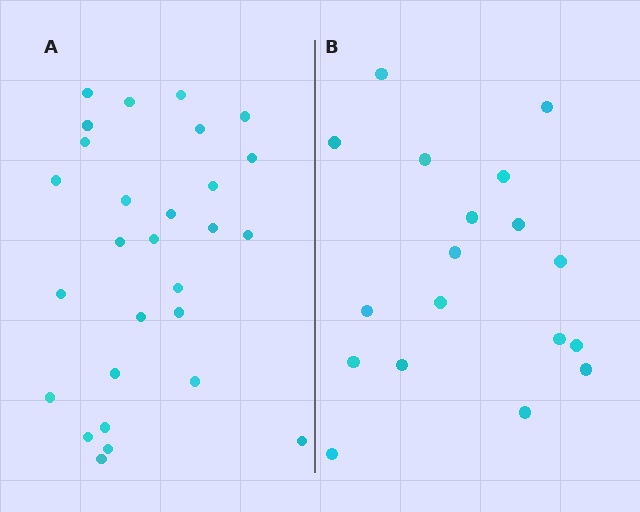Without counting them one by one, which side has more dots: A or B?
Region A (the left region) has more dots.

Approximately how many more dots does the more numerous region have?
Region A has roughly 10 or so more dots than region B.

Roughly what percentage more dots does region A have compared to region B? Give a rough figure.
About 55% more.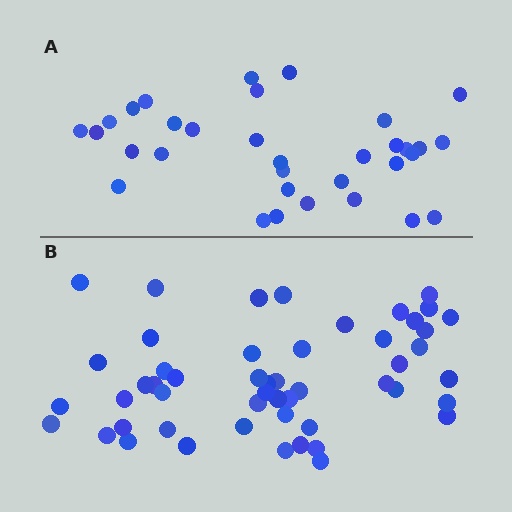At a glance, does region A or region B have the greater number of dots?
Region B (the bottom region) has more dots.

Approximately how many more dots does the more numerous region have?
Region B has approximately 20 more dots than region A.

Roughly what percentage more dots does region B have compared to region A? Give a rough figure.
About 55% more.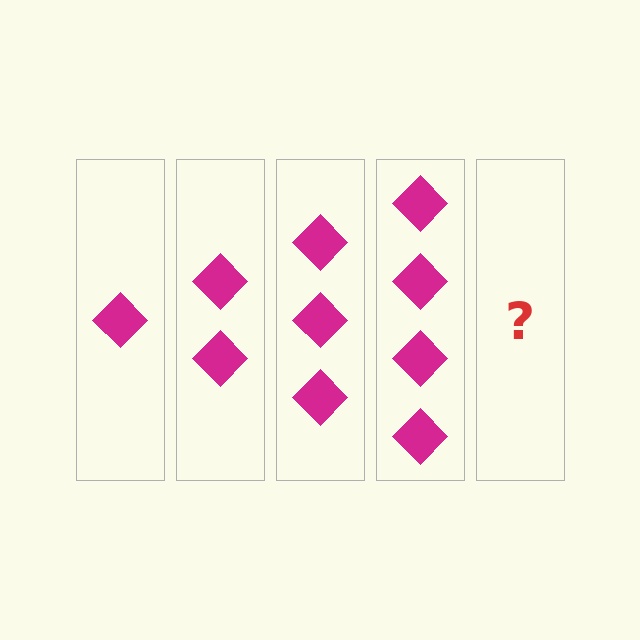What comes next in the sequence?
The next element should be 5 diamonds.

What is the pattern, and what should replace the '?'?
The pattern is that each step adds one more diamond. The '?' should be 5 diamonds.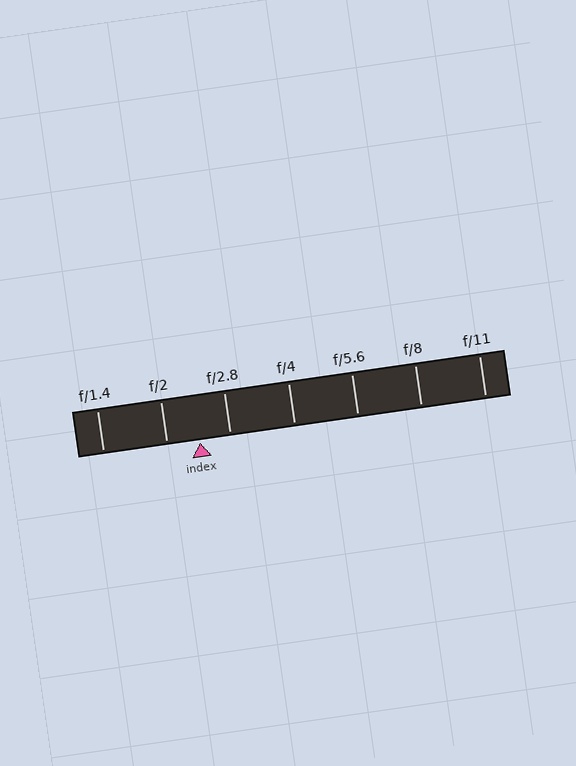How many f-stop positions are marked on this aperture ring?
There are 7 f-stop positions marked.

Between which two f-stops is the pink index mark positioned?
The index mark is between f/2 and f/2.8.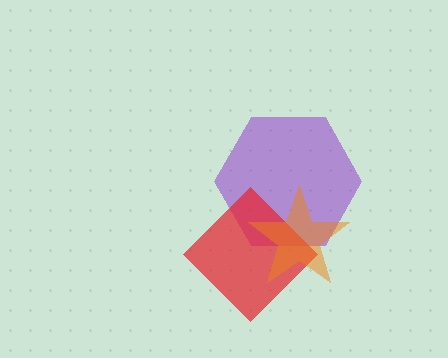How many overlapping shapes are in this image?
There are 3 overlapping shapes in the image.